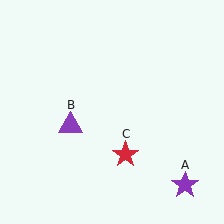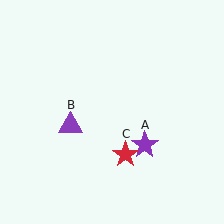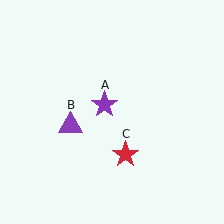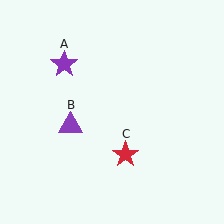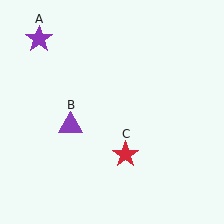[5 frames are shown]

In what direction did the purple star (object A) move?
The purple star (object A) moved up and to the left.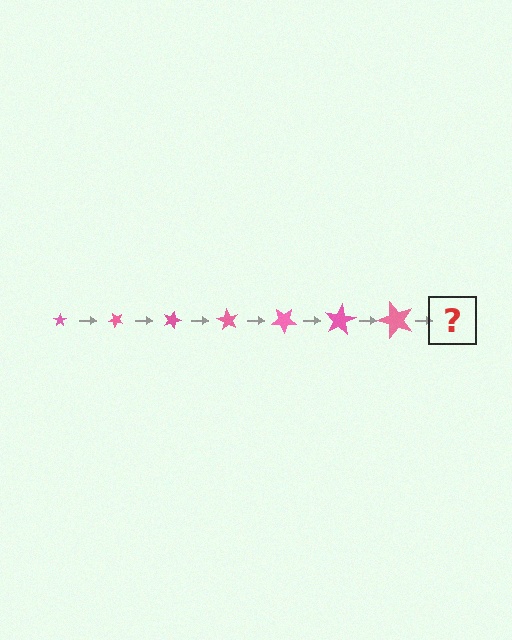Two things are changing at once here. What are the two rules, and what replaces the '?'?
The two rules are that the star grows larger each step and it rotates 45 degrees each step. The '?' should be a star, larger than the previous one and rotated 315 degrees from the start.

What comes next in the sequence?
The next element should be a star, larger than the previous one and rotated 315 degrees from the start.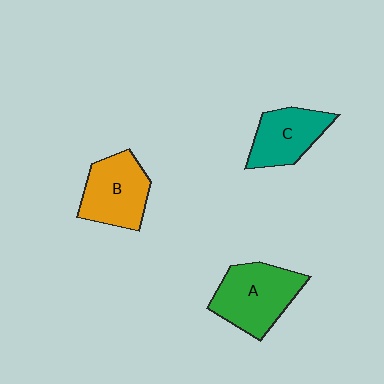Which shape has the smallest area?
Shape C (teal).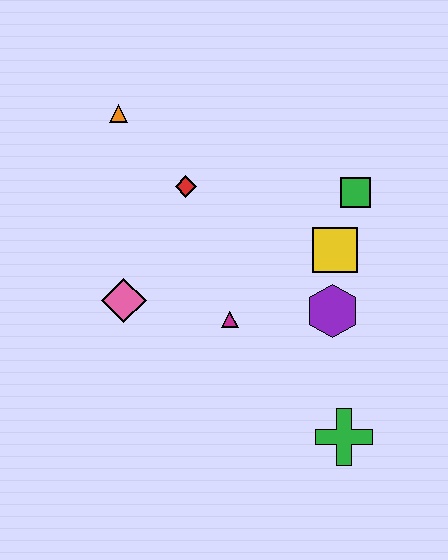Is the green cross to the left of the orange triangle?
No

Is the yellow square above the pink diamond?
Yes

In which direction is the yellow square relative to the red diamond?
The yellow square is to the right of the red diamond.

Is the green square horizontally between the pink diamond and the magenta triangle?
No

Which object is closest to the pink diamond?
The magenta triangle is closest to the pink diamond.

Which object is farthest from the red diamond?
The green cross is farthest from the red diamond.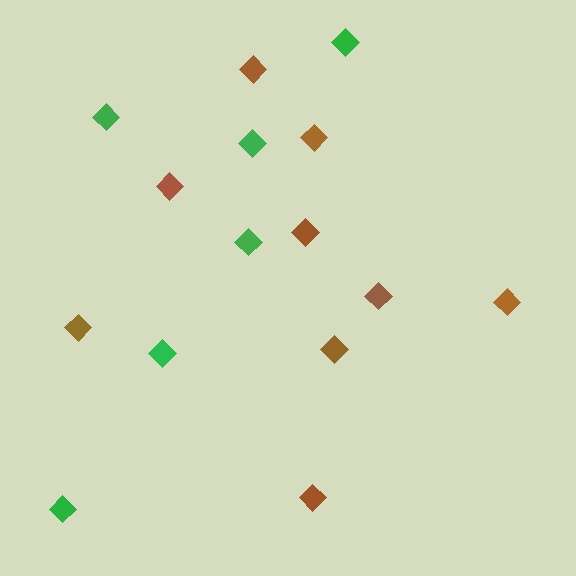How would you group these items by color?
There are 2 groups: one group of brown diamonds (9) and one group of green diamonds (6).